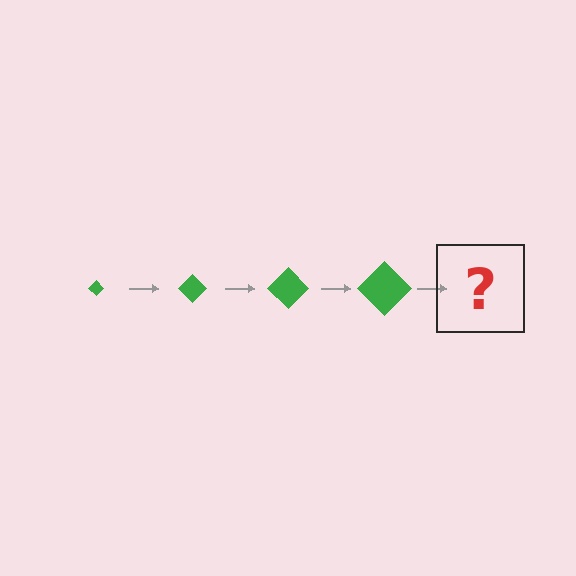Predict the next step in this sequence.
The next step is a green diamond, larger than the previous one.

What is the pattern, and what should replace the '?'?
The pattern is that the diamond gets progressively larger each step. The '?' should be a green diamond, larger than the previous one.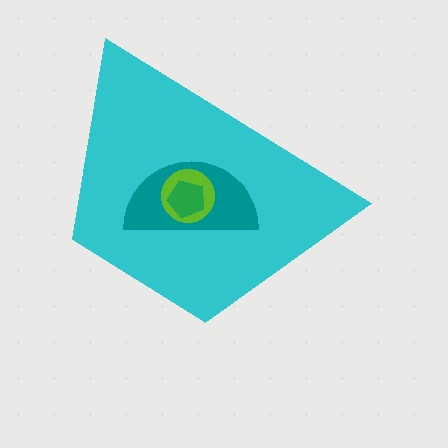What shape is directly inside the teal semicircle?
The lime circle.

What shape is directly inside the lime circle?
The green pentagon.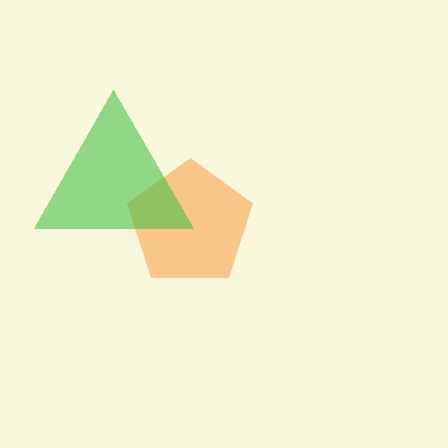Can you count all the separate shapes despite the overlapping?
Yes, there are 2 separate shapes.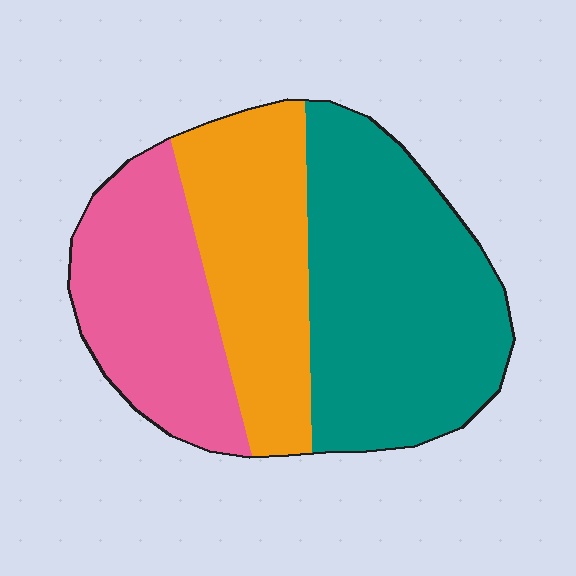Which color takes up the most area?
Teal, at roughly 45%.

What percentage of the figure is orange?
Orange covers about 30% of the figure.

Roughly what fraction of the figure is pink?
Pink covers 28% of the figure.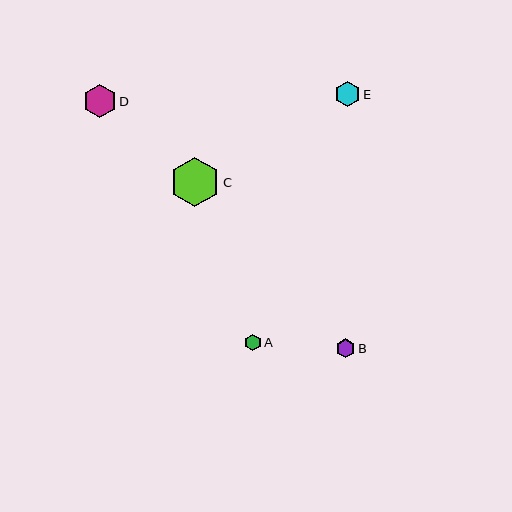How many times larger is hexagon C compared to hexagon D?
Hexagon C is approximately 1.5 times the size of hexagon D.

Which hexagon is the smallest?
Hexagon A is the smallest with a size of approximately 17 pixels.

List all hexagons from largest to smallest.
From largest to smallest: C, D, E, B, A.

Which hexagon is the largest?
Hexagon C is the largest with a size of approximately 50 pixels.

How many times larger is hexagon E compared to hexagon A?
Hexagon E is approximately 1.5 times the size of hexagon A.